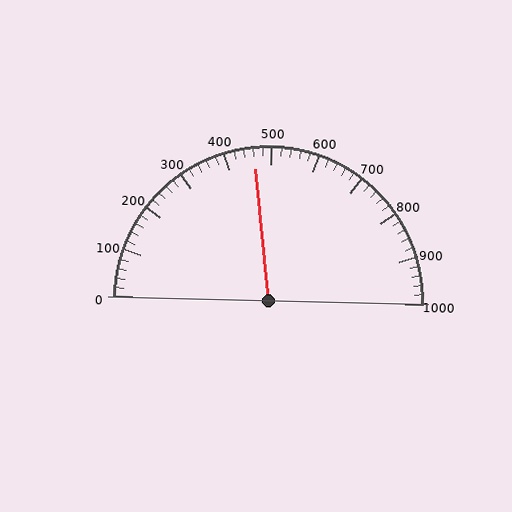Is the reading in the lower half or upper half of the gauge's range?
The reading is in the lower half of the range (0 to 1000).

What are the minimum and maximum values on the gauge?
The gauge ranges from 0 to 1000.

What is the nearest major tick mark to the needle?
The nearest major tick mark is 500.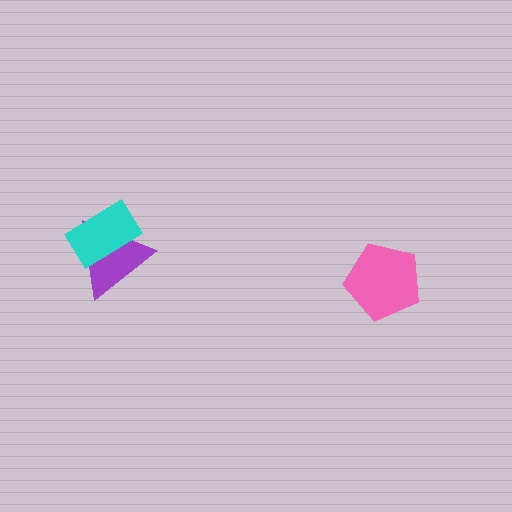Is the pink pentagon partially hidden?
No, no other shape covers it.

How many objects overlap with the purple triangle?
1 object overlaps with the purple triangle.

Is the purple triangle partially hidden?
Yes, it is partially covered by another shape.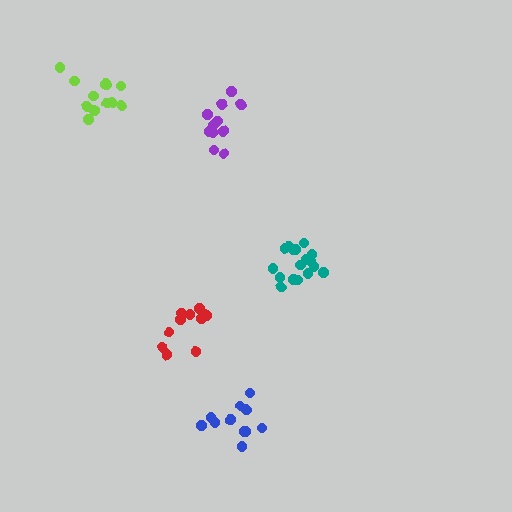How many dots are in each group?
Group 1: 17 dots, Group 2: 11 dots, Group 3: 11 dots, Group 4: 12 dots, Group 5: 11 dots (62 total).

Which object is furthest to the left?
The lime cluster is leftmost.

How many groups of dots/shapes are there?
There are 5 groups.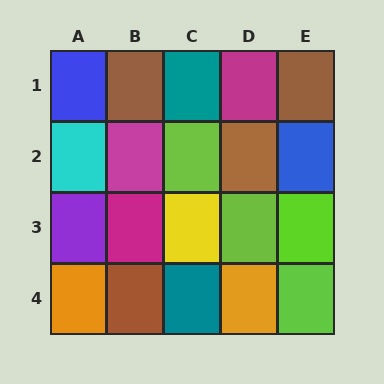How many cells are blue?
2 cells are blue.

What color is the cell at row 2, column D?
Brown.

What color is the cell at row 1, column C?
Teal.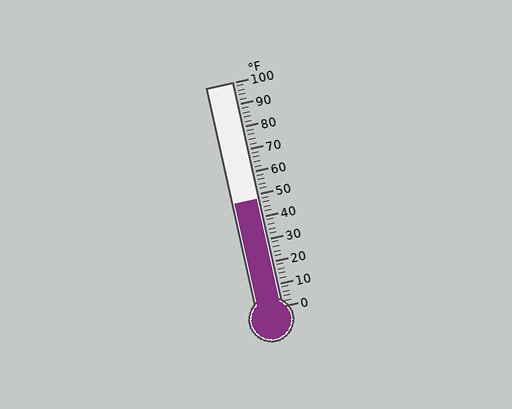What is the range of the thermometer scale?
The thermometer scale ranges from 0°F to 100°F.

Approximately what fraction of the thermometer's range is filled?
The thermometer is filled to approximately 50% of its range.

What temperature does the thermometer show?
The thermometer shows approximately 48°F.